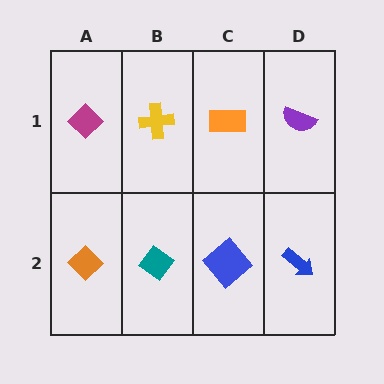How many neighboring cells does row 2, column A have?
2.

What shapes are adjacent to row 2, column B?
A yellow cross (row 1, column B), an orange diamond (row 2, column A), a blue diamond (row 2, column C).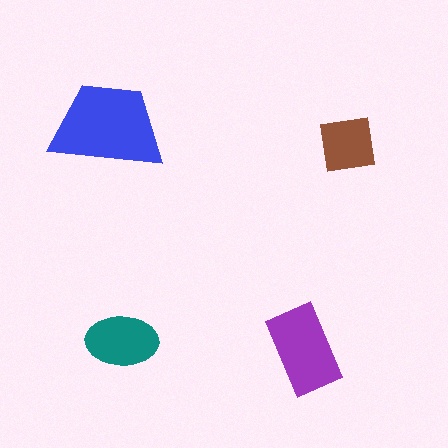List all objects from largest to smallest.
The blue trapezoid, the purple rectangle, the teal ellipse, the brown square.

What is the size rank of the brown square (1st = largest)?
4th.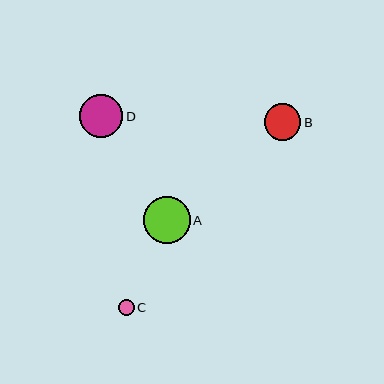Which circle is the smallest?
Circle C is the smallest with a size of approximately 16 pixels.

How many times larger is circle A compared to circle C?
Circle A is approximately 2.9 times the size of circle C.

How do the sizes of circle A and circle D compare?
Circle A and circle D are approximately the same size.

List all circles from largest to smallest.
From largest to smallest: A, D, B, C.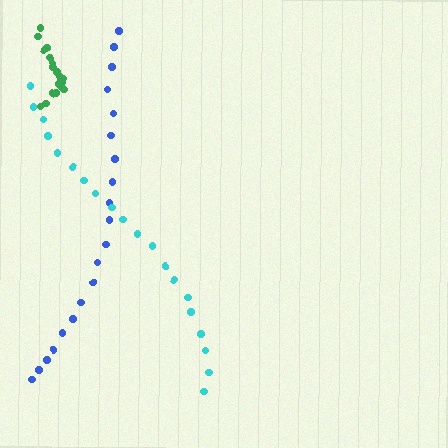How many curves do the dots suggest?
There are 3 distinct paths.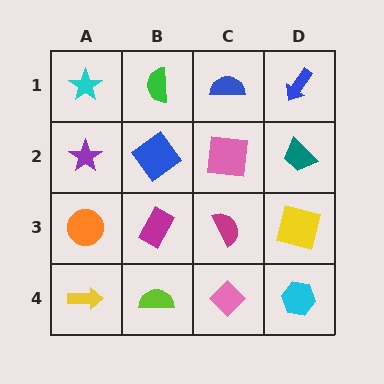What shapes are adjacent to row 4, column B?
A magenta rectangle (row 3, column B), a yellow arrow (row 4, column A), a pink diamond (row 4, column C).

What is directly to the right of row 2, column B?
A pink square.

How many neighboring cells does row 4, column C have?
3.